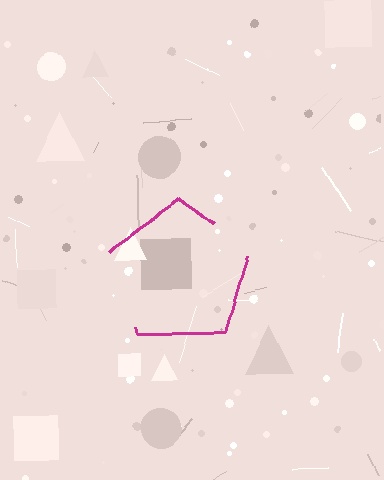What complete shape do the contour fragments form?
The contour fragments form a pentagon.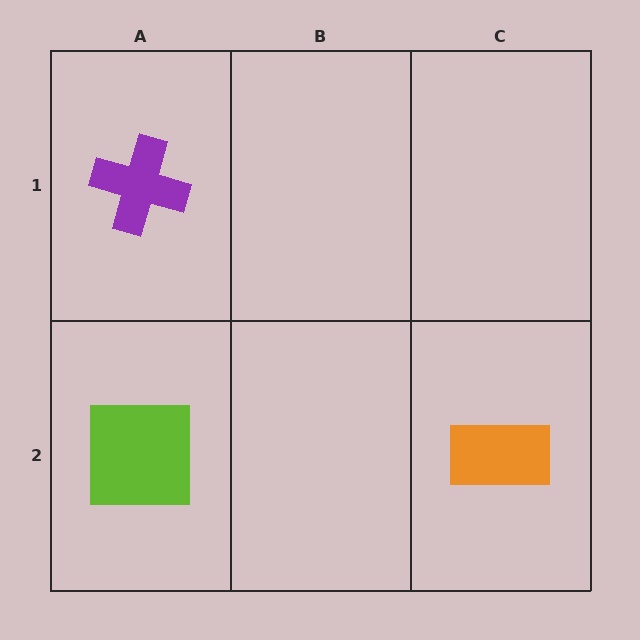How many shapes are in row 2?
2 shapes.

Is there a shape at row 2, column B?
No, that cell is empty.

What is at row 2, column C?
An orange rectangle.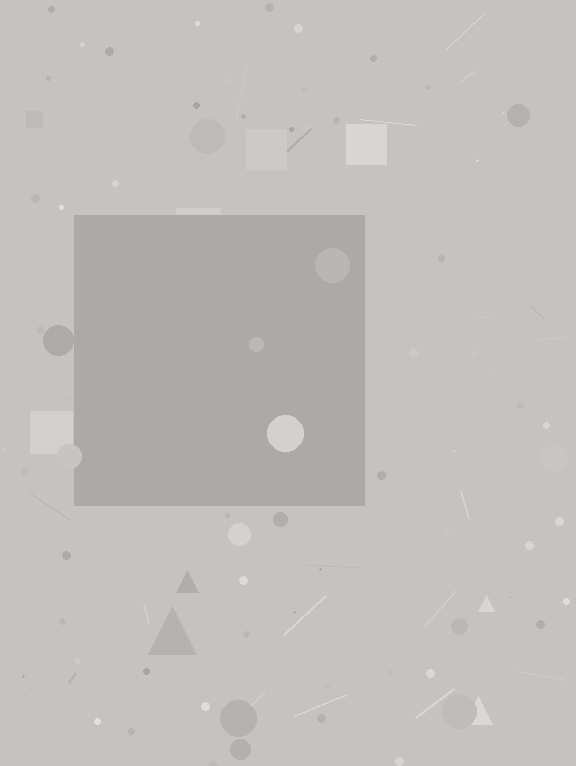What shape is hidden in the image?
A square is hidden in the image.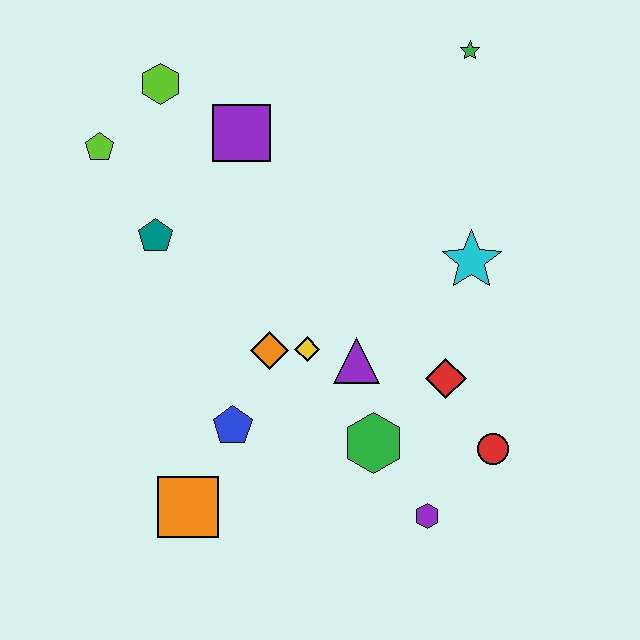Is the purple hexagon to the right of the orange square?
Yes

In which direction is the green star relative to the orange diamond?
The green star is above the orange diamond.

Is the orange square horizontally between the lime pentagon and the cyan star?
Yes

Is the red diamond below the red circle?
No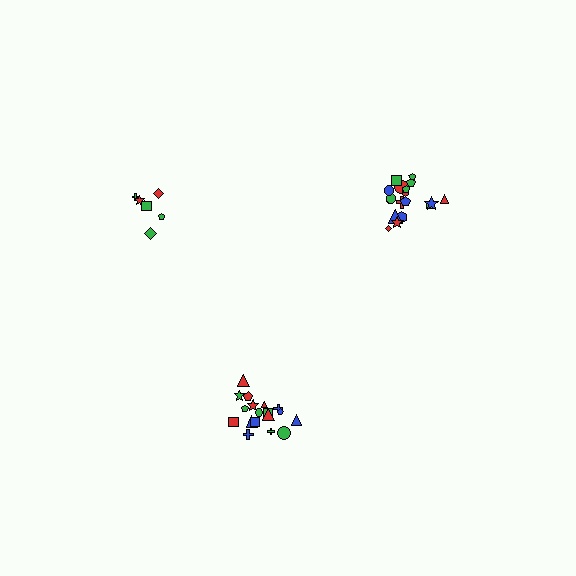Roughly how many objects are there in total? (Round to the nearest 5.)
Roughly 45 objects in total.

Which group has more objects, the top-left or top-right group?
The top-right group.